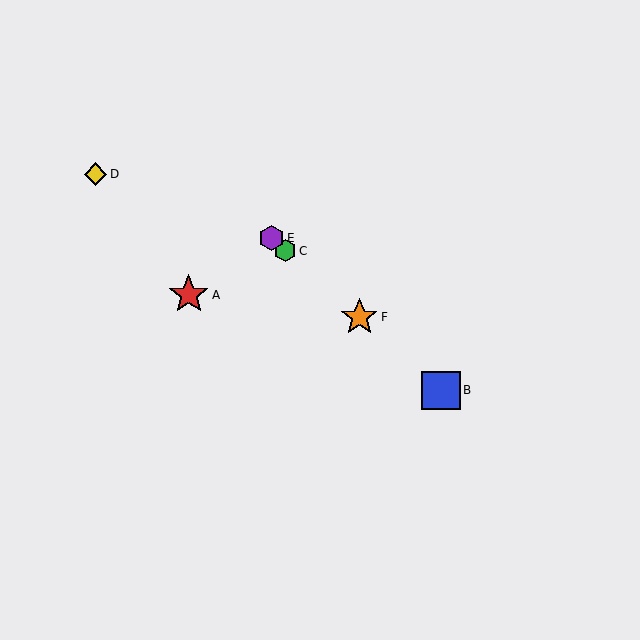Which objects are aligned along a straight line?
Objects B, C, E, F are aligned along a straight line.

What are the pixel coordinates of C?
Object C is at (285, 251).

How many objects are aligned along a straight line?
4 objects (B, C, E, F) are aligned along a straight line.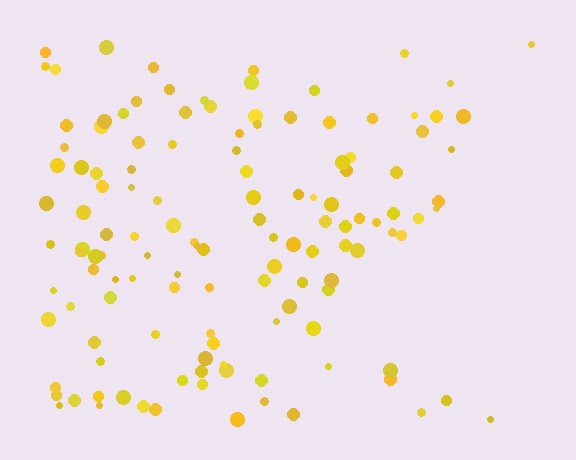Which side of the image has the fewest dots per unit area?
The right.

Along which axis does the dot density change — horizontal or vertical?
Horizontal.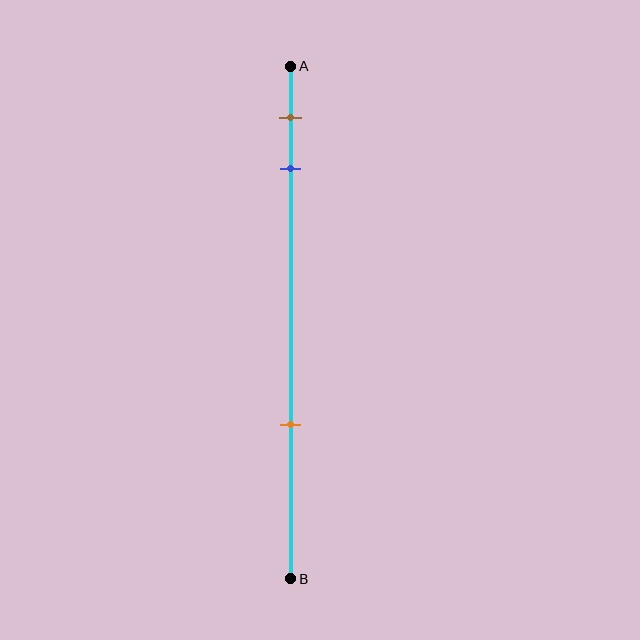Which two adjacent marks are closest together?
The brown and blue marks are the closest adjacent pair.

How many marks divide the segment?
There are 3 marks dividing the segment.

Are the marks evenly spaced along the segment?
No, the marks are not evenly spaced.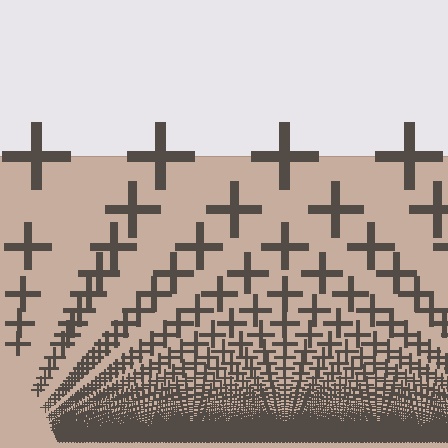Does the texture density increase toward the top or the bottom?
Density increases toward the bottom.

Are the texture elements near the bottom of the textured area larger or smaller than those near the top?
Smaller. The gradient is inverted — elements near the bottom are smaller and denser.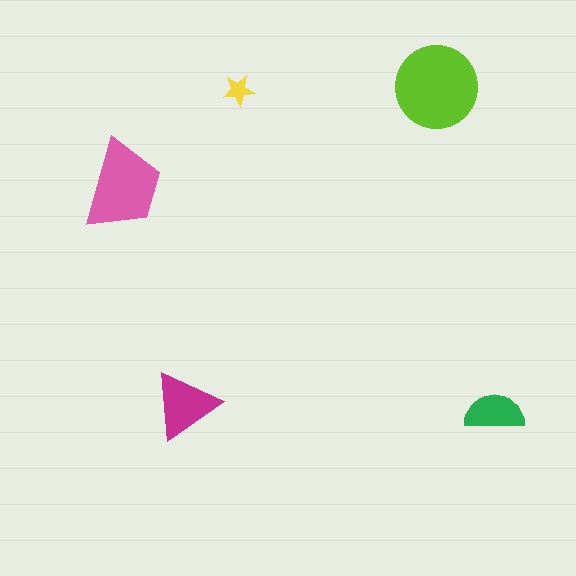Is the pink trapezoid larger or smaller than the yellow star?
Larger.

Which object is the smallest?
The yellow star.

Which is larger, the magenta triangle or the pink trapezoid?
The pink trapezoid.